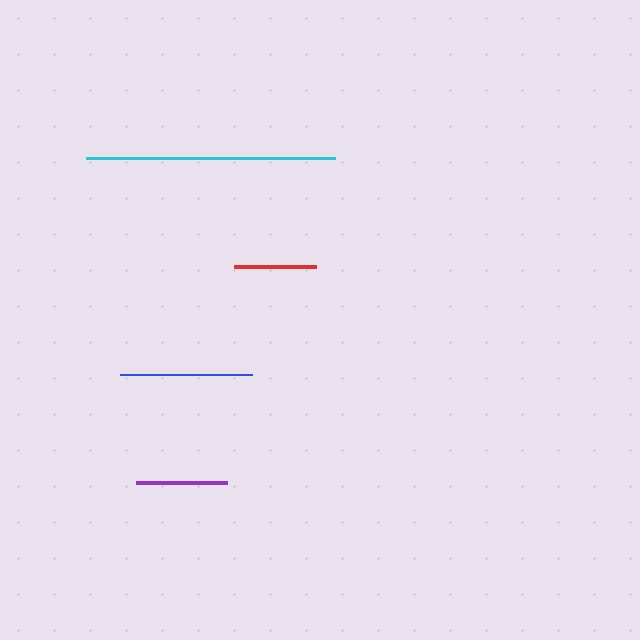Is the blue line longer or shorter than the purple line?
The blue line is longer than the purple line.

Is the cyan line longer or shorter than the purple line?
The cyan line is longer than the purple line.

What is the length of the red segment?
The red segment is approximately 82 pixels long.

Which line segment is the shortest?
The red line is the shortest at approximately 82 pixels.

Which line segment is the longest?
The cyan line is the longest at approximately 248 pixels.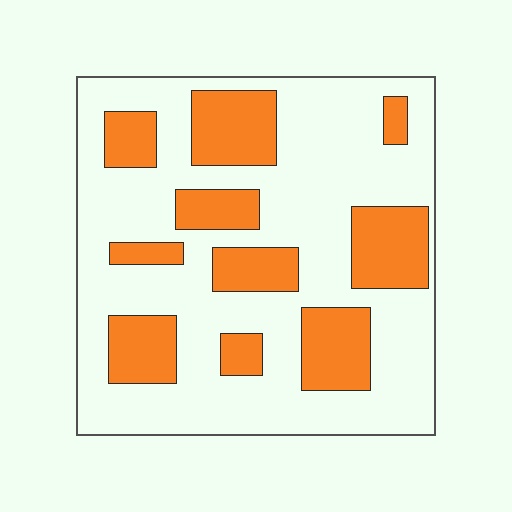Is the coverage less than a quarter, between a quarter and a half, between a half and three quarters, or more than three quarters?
Between a quarter and a half.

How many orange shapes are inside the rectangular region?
10.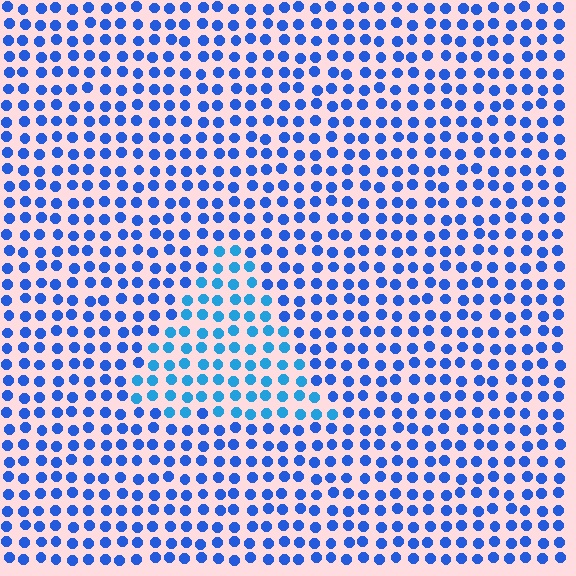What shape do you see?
I see a triangle.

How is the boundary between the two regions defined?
The boundary is defined purely by a slight shift in hue (about 23 degrees). Spacing, size, and orientation are identical on both sides.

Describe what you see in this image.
The image is filled with small blue elements in a uniform arrangement. A triangle-shaped region is visible where the elements are tinted to a slightly different hue, forming a subtle color boundary.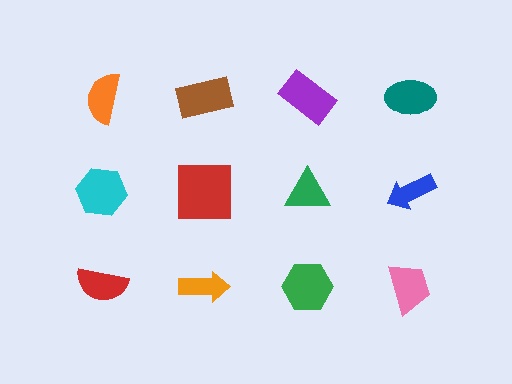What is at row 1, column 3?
A purple rectangle.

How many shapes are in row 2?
4 shapes.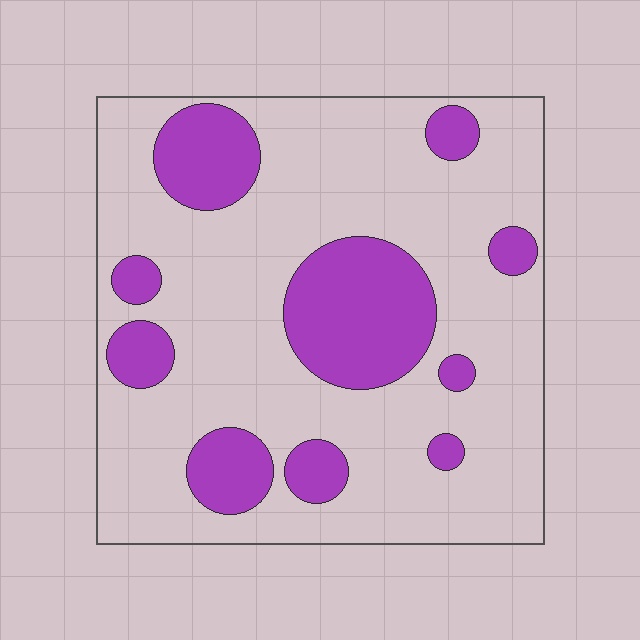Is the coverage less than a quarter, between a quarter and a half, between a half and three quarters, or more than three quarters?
Less than a quarter.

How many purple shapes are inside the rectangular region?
10.